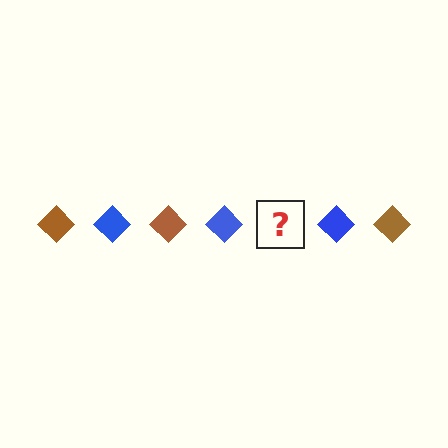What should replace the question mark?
The question mark should be replaced with a brown diamond.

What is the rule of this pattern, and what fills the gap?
The rule is that the pattern cycles through brown, blue diamonds. The gap should be filled with a brown diamond.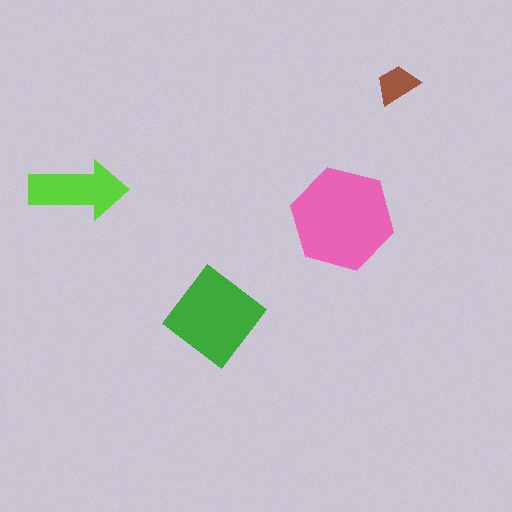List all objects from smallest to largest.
The brown trapezoid, the lime arrow, the green diamond, the pink hexagon.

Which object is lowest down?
The green diamond is bottommost.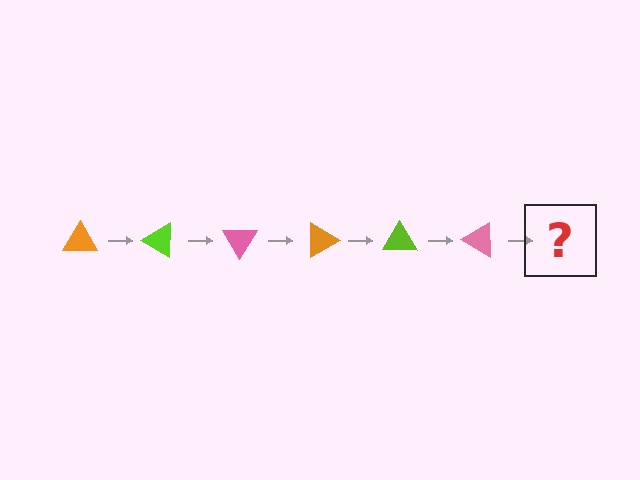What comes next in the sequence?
The next element should be an orange triangle, rotated 180 degrees from the start.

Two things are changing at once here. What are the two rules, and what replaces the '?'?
The two rules are that it rotates 30 degrees each step and the color cycles through orange, lime, and pink. The '?' should be an orange triangle, rotated 180 degrees from the start.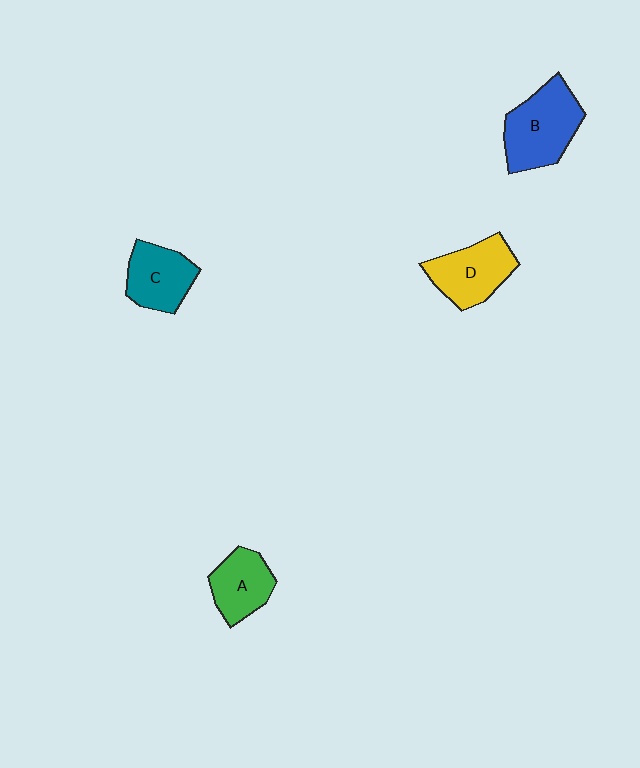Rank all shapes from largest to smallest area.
From largest to smallest: B (blue), D (yellow), C (teal), A (green).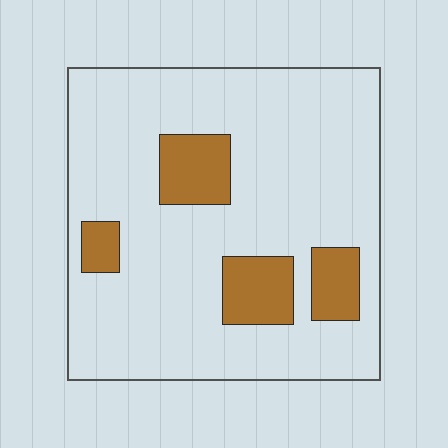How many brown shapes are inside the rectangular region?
4.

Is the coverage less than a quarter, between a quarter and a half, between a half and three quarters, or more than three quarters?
Less than a quarter.